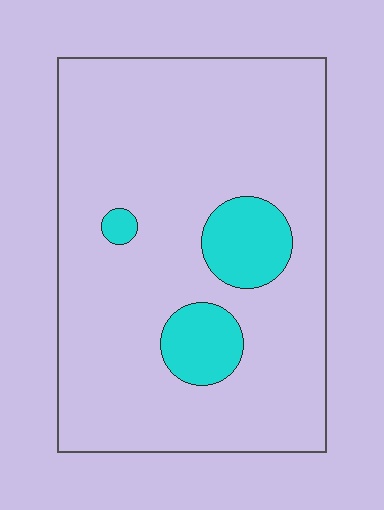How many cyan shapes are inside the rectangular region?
3.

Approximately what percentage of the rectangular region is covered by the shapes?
Approximately 10%.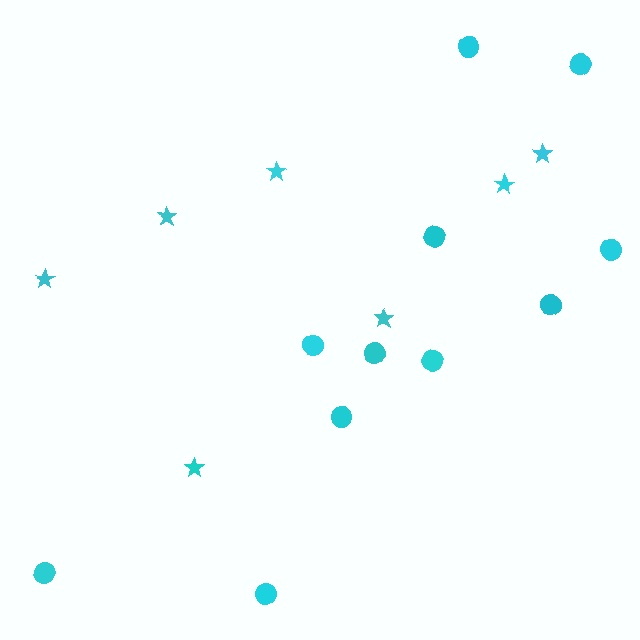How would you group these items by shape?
There are 2 groups: one group of circles (11) and one group of stars (7).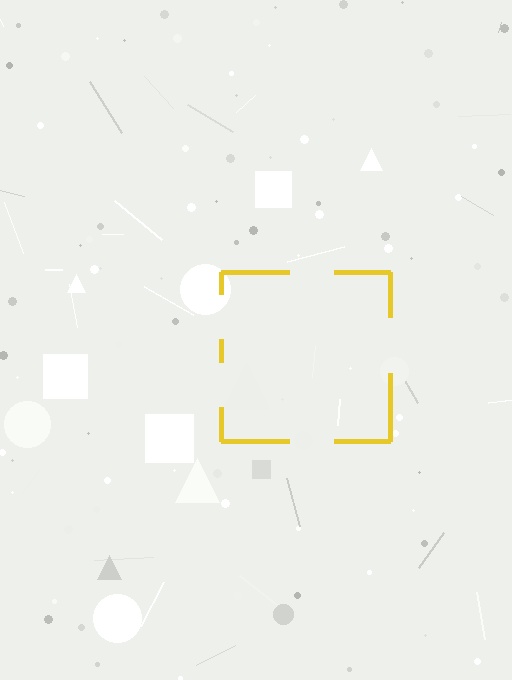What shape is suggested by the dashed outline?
The dashed outline suggests a square.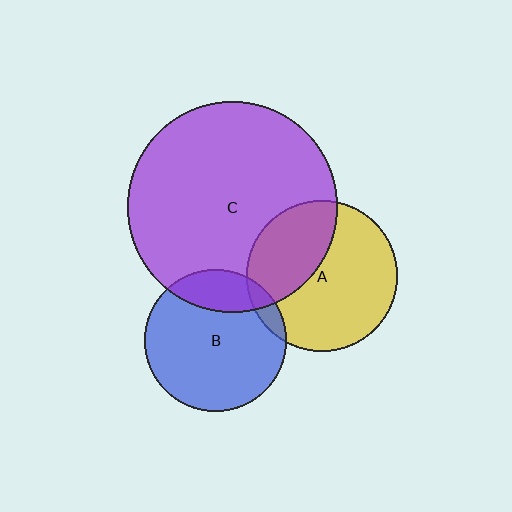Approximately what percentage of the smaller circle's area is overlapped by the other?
Approximately 35%.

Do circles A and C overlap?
Yes.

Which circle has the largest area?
Circle C (purple).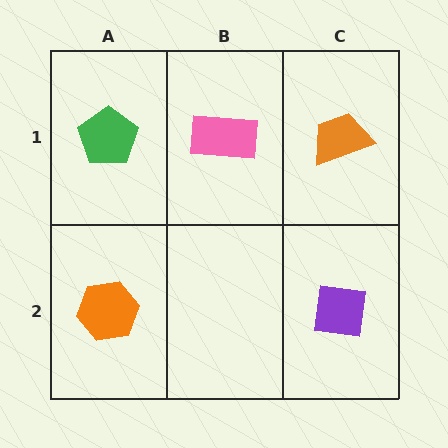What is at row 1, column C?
An orange trapezoid.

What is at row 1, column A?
A green pentagon.